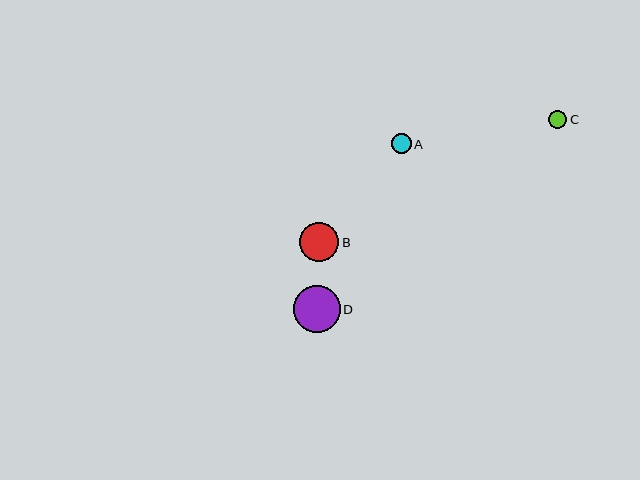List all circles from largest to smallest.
From largest to smallest: D, B, A, C.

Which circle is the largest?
Circle D is the largest with a size of approximately 47 pixels.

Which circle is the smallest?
Circle C is the smallest with a size of approximately 18 pixels.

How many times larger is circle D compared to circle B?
Circle D is approximately 1.2 times the size of circle B.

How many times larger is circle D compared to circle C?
Circle D is approximately 2.6 times the size of circle C.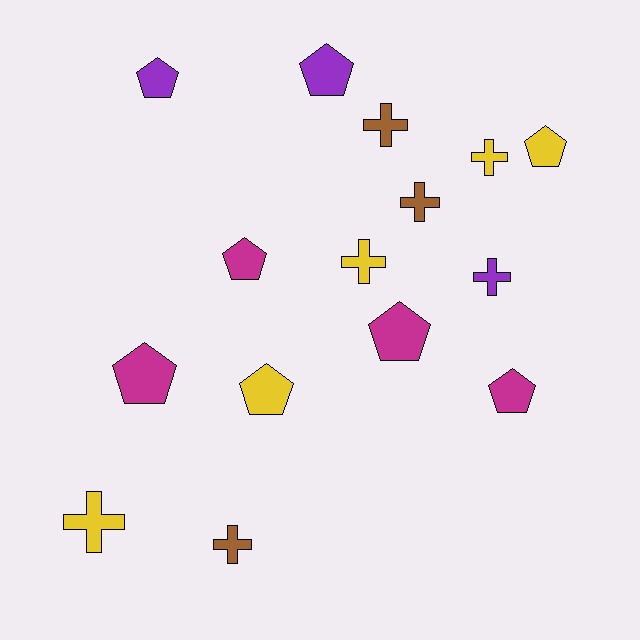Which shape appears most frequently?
Pentagon, with 8 objects.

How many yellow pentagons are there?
There are 2 yellow pentagons.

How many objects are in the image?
There are 15 objects.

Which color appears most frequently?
Yellow, with 5 objects.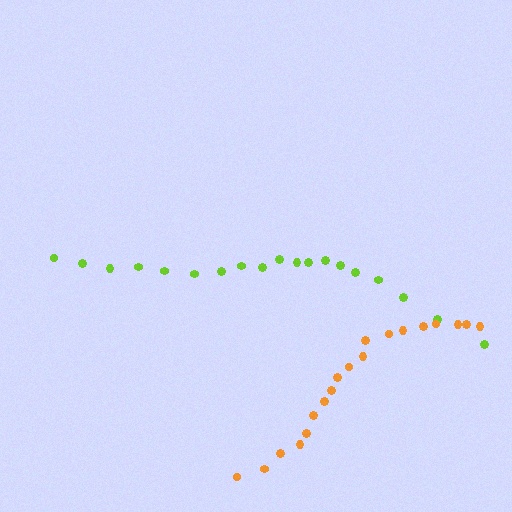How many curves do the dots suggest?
There are 2 distinct paths.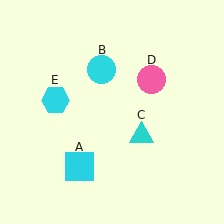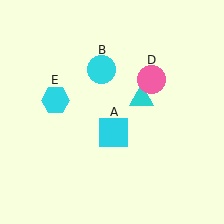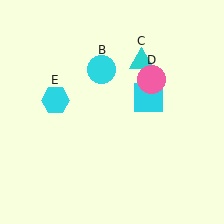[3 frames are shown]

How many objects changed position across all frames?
2 objects changed position: cyan square (object A), cyan triangle (object C).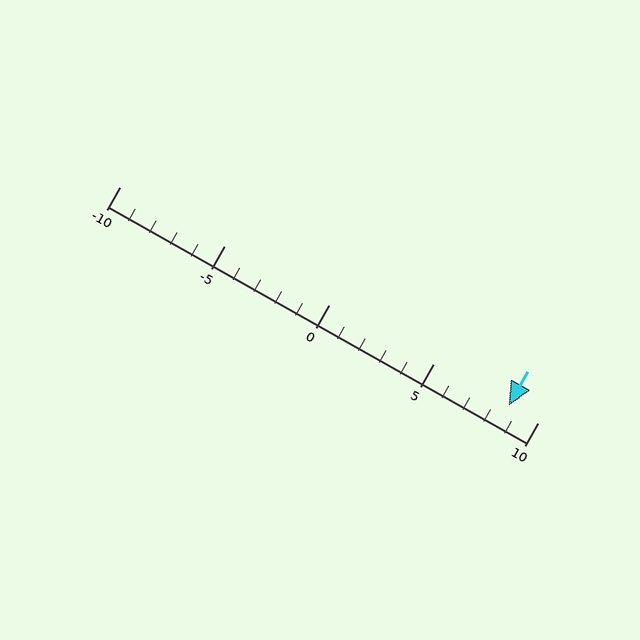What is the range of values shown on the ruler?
The ruler shows values from -10 to 10.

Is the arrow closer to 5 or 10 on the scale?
The arrow is closer to 10.